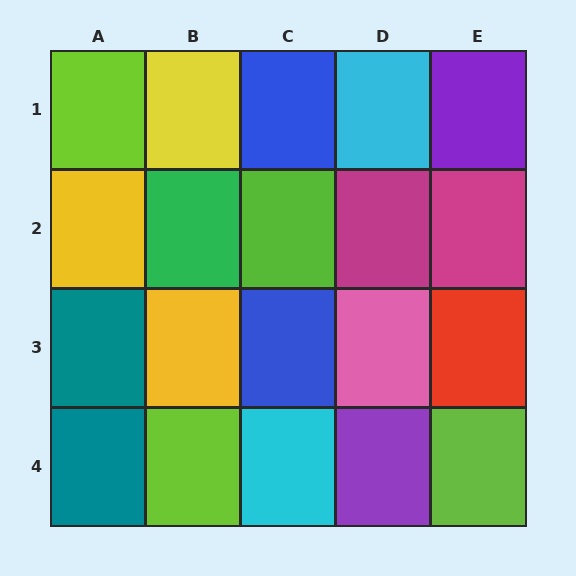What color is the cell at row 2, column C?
Lime.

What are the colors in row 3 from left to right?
Teal, yellow, blue, pink, red.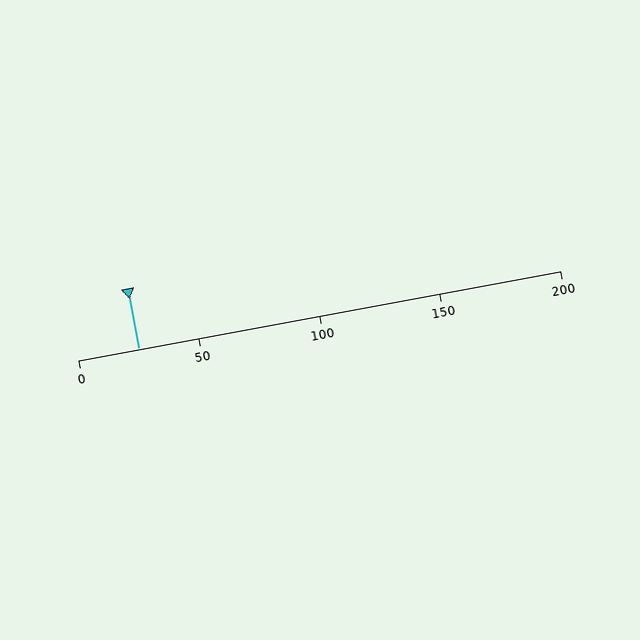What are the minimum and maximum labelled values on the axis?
The axis runs from 0 to 200.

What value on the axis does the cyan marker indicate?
The marker indicates approximately 25.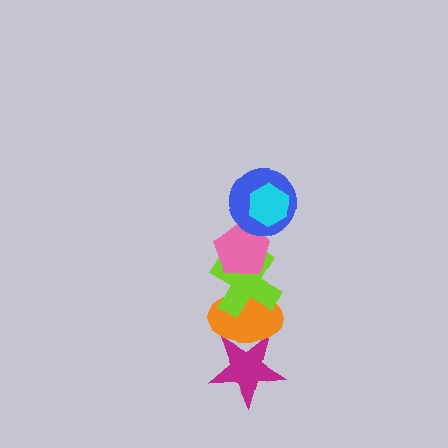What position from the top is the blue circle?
The blue circle is 2nd from the top.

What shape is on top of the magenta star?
The orange ellipse is on top of the magenta star.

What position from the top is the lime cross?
The lime cross is 4th from the top.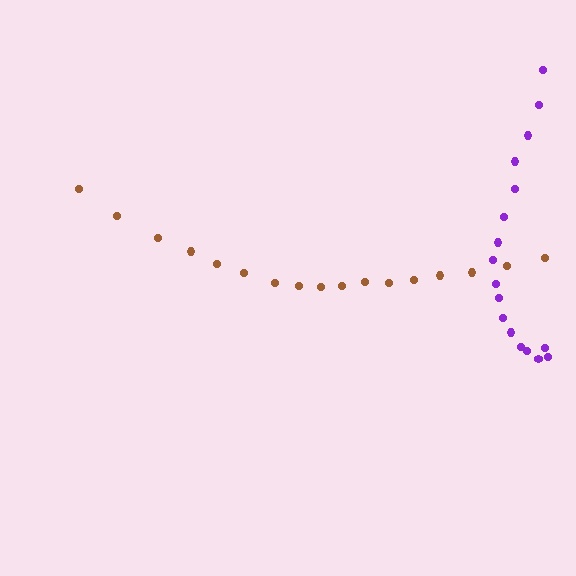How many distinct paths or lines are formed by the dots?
There are 2 distinct paths.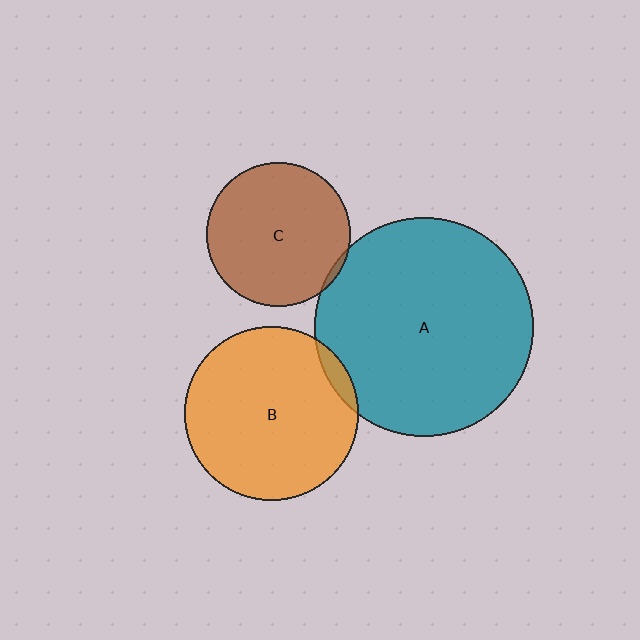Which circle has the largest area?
Circle A (teal).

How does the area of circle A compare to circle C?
Approximately 2.3 times.